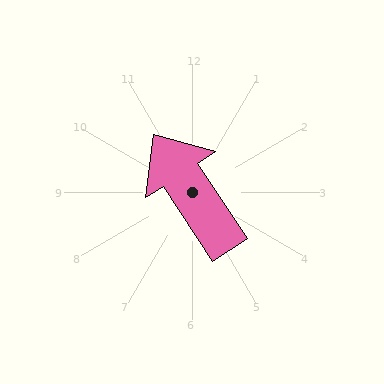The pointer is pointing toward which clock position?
Roughly 11 o'clock.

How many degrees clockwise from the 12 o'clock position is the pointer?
Approximately 327 degrees.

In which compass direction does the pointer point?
Northwest.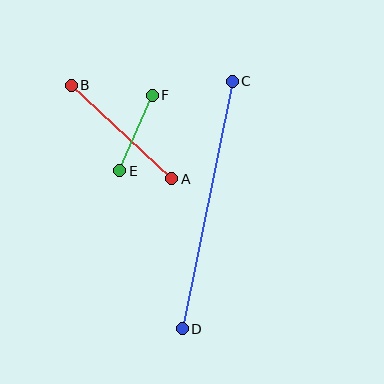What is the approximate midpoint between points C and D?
The midpoint is at approximately (207, 205) pixels.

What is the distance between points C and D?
The distance is approximately 253 pixels.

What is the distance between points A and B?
The distance is approximately 137 pixels.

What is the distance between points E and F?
The distance is approximately 82 pixels.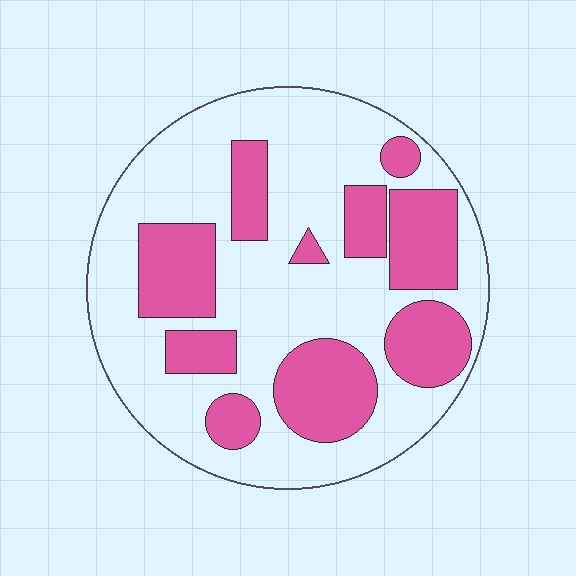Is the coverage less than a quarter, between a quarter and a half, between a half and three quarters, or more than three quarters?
Between a quarter and a half.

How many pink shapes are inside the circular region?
10.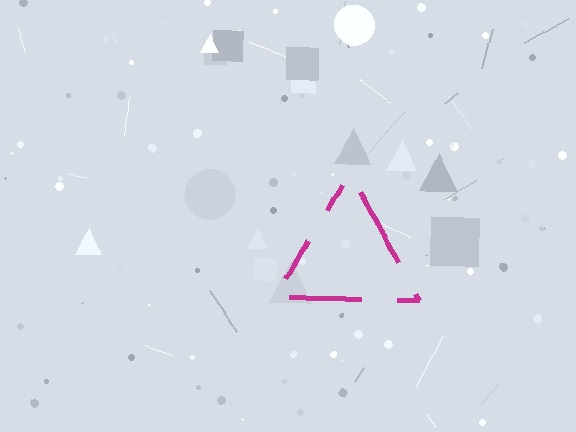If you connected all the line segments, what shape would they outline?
They would outline a triangle.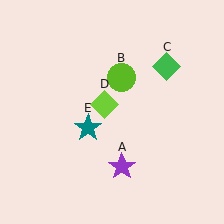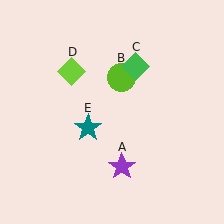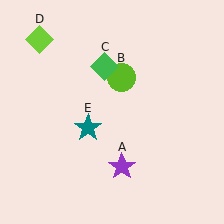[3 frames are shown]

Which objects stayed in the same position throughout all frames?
Purple star (object A) and lime circle (object B) and teal star (object E) remained stationary.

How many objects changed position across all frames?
2 objects changed position: green diamond (object C), lime diamond (object D).